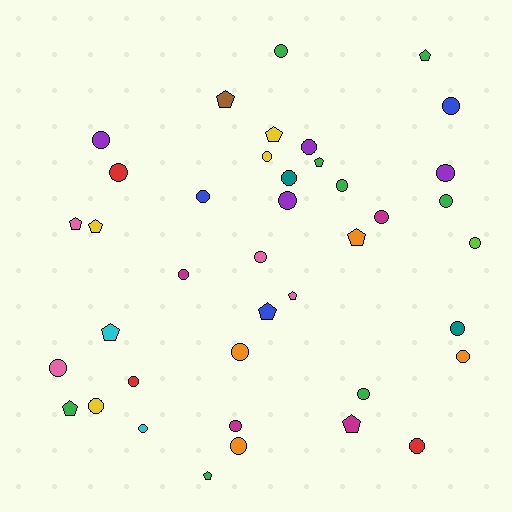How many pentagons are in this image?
There are 13 pentagons.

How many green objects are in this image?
There are 8 green objects.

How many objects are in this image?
There are 40 objects.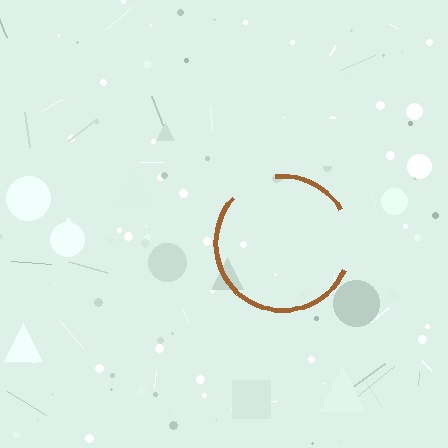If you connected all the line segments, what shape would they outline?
They would outline a circle.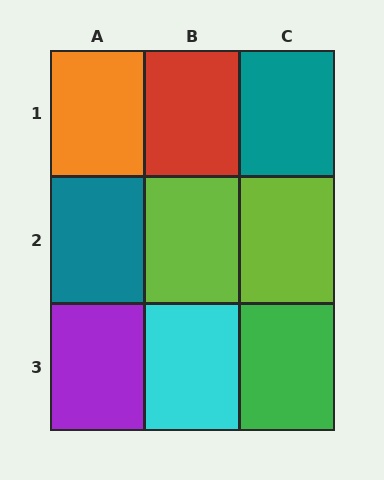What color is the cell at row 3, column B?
Cyan.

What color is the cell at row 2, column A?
Teal.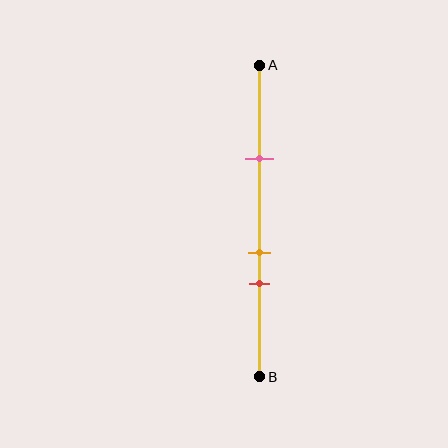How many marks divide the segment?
There are 3 marks dividing the segment.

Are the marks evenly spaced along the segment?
No, the marks are not evenly spaced.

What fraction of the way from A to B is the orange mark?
The orange mark is approximately 60% (0.6) of the way from A to B.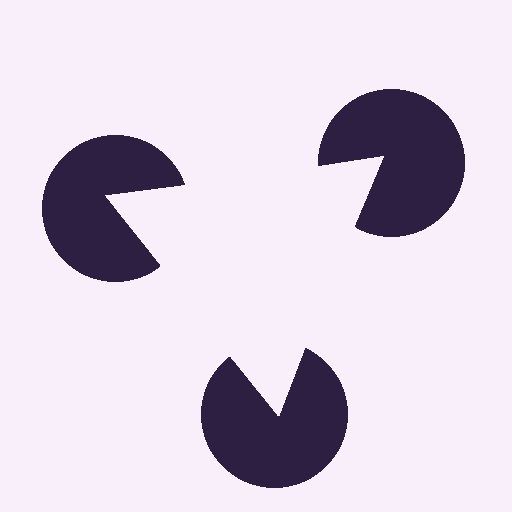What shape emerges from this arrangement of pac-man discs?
An illusory triangle — its edges are inferred from the aligned wedge cuts in the pac-man discs, not physically drawn.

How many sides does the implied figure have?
3 sides.